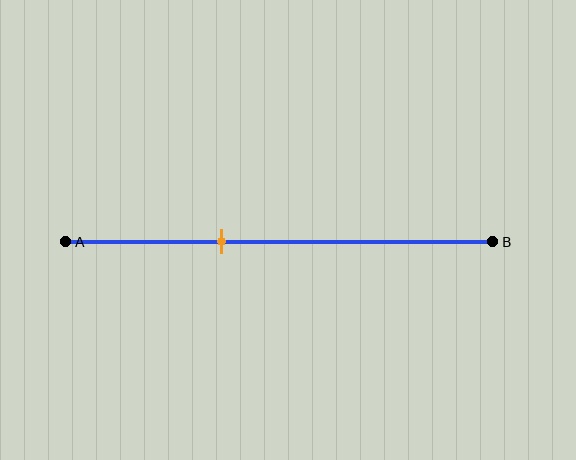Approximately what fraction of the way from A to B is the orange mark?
The orange mark is approximately 35% of the way from A to B.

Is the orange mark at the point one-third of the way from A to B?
No, the mark is at about 35% from A, not at the 33% one-third point.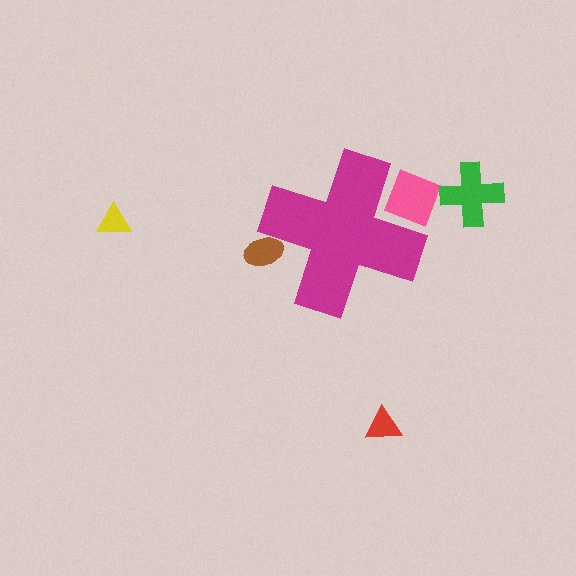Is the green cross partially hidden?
No, the green cross is fully visible.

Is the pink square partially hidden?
Yes, the pink square is partially hidden behind the magenta cross.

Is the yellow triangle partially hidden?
No, the yellow triangle is fully visible.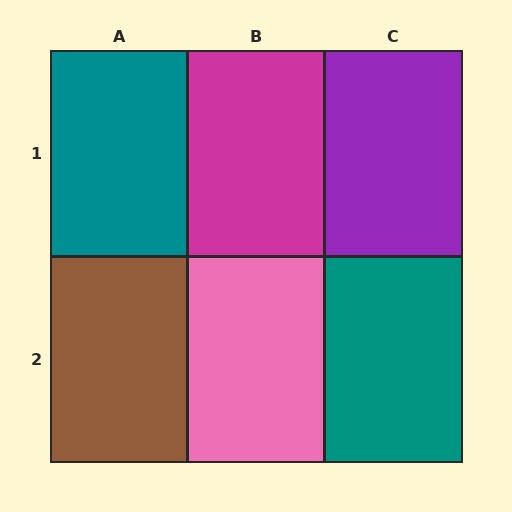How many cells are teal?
2 cells are teal.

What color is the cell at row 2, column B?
Pink.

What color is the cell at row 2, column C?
Teal.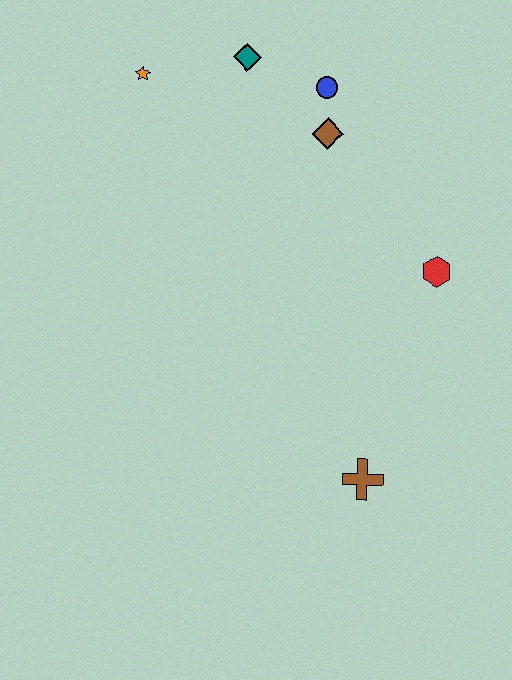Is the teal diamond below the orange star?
No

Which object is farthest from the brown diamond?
The brown cross is farthest from the brown diamond.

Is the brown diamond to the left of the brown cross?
Yes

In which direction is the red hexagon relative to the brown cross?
The red hexagon is above the brown cross.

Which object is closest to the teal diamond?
The blue circle is closest to the teal diamond.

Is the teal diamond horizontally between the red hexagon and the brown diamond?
No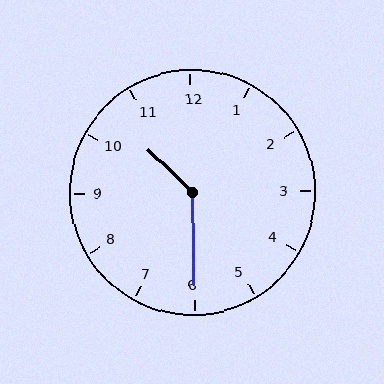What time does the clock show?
10:30.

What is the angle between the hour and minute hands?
Approximately 135 degrees.